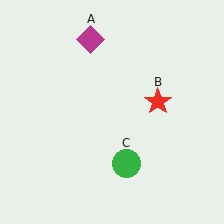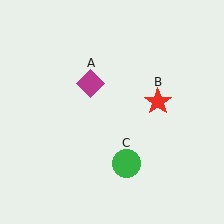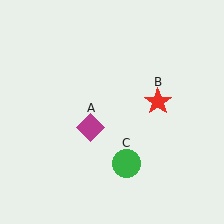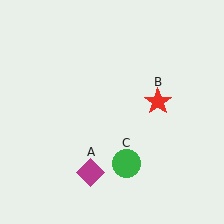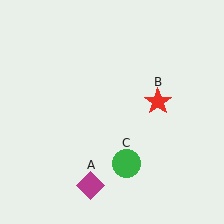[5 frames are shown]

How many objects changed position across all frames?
1 object changed position: magenta diamond (object A).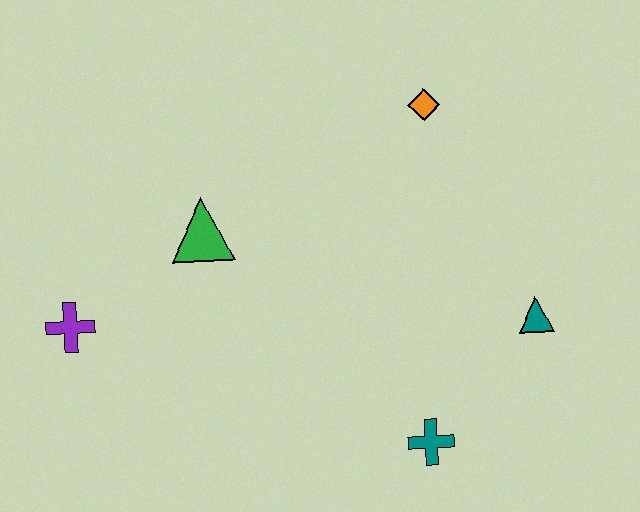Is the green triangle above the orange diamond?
No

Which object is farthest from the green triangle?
The teal triangle is farthest from the green triangle.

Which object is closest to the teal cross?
The teal triangle is closest to the teal cross.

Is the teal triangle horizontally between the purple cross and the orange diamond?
No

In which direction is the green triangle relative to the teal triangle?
The green triangle is to the left of the teal triangle.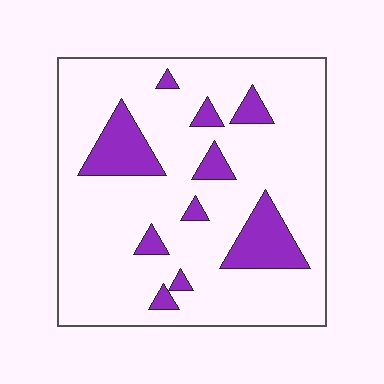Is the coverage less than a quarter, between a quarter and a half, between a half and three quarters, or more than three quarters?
Less than a quarter.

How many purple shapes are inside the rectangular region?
10.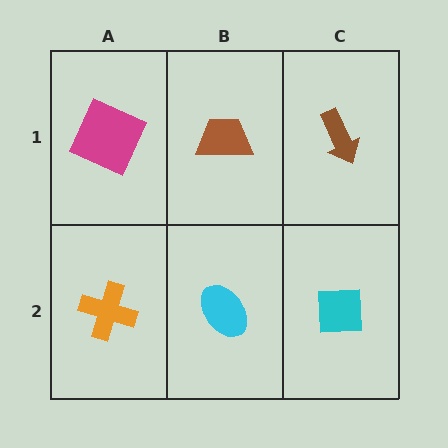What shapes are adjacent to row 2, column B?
A brown trapezoid (row 1, column B), an orange cross (row 2, column A), a cyan square (row 2, column C).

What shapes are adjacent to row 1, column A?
An orange cross (row 2, column A), a brown trapezoid (row 1, column B).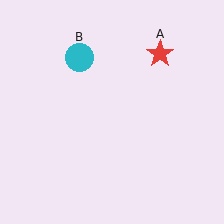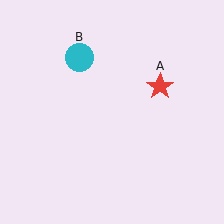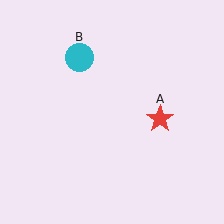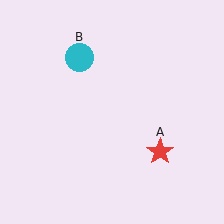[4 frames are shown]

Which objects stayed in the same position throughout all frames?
Cyan circle (object B) remained stationary.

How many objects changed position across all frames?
1 object changed position: red star (object A).